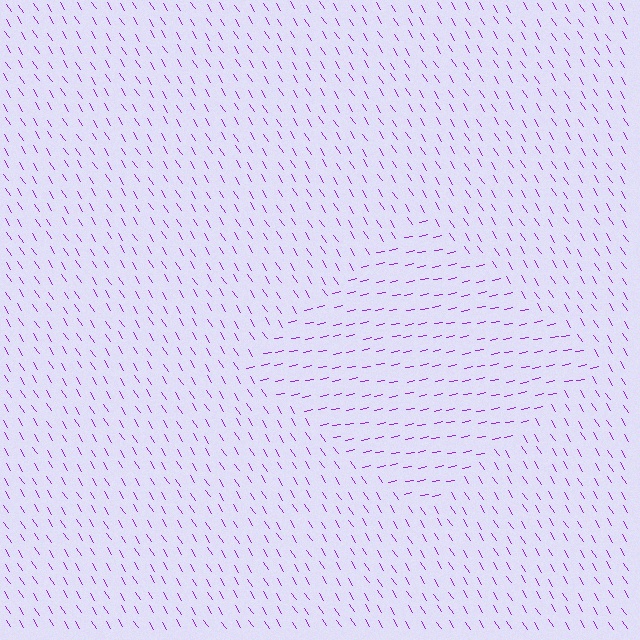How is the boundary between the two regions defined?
The boundary is defined purely by a change in line orientation (approximately 69 degrees difference). All lines are the same color and thickness.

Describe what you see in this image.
The image is filled with small purple line segments. A diamond region in the image has lines oriented differently from the surrounding lines, creating a visible texture boundary.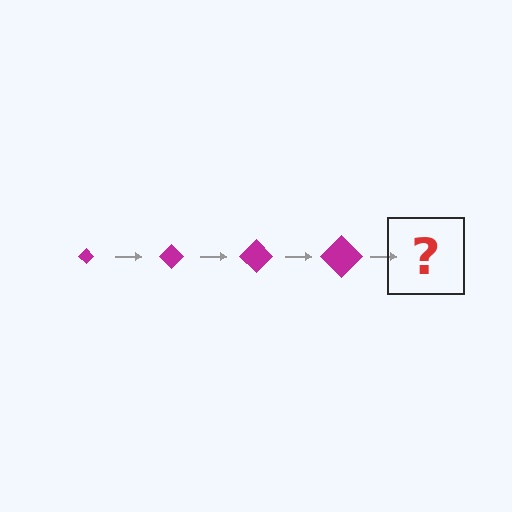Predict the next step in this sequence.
The next step is a magenta diamond, larger than the previous one.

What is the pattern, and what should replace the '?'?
The pattern is that the diamond gets progressively larger each step. The '?' should be a magenta diamond, larger than the previous one.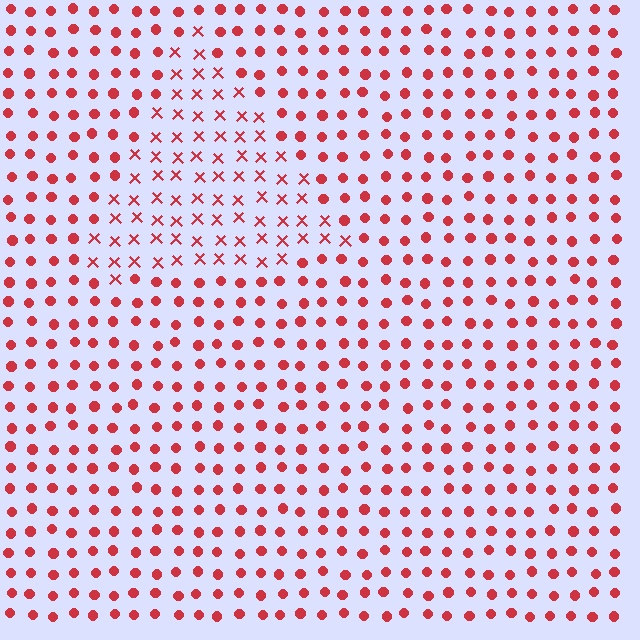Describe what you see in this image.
The image is filled with small red elements arranged in a uniform grid. A triangle-shaped region contains X marks, while the surrounding area contains circles. The boundary is defined purely by the change in element shape.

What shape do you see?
I see a triangle.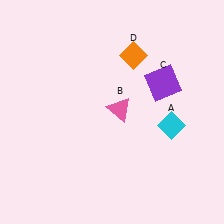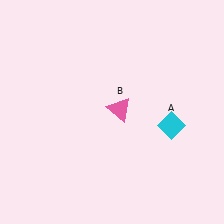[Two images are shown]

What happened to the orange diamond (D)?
The orange diamond (D) was removed in Image 2. It was in the top-right area of Image 1.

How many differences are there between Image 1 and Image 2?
There are 2 differences between the two images.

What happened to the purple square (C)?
The purple square (C) was removed in Image 2. It was in the top-right area of Image 1.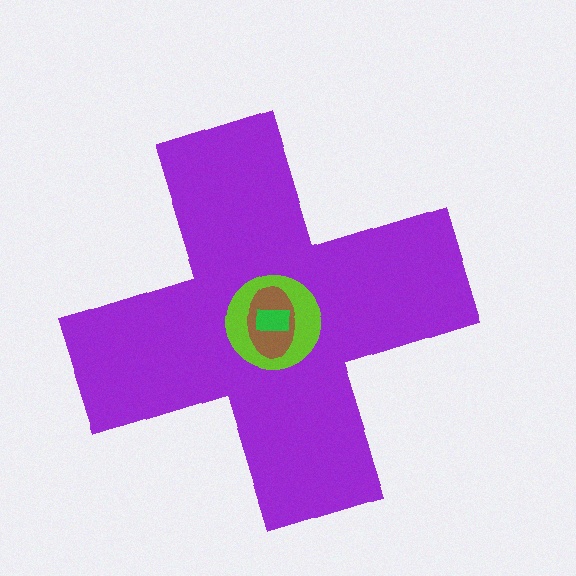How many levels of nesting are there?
4.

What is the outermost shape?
The purple cross.